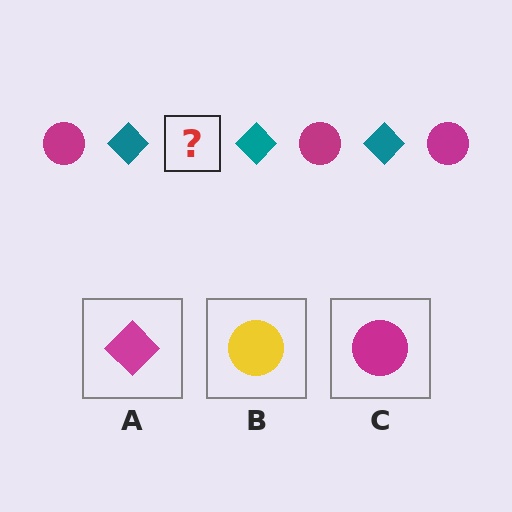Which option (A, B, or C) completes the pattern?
C.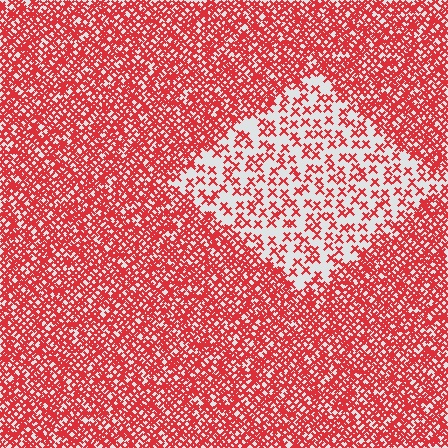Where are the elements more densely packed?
The elements are more densely packed outside the diamond boundary.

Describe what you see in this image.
The image contains small red elements arranged at two different densities. A diamond-shaped region is visible where the elements are less densely packed than the surrounding area.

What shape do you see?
I see a diamond.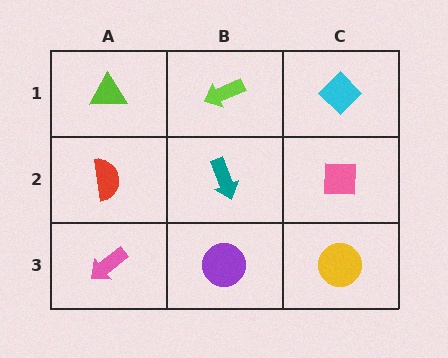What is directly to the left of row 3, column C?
A purple circle.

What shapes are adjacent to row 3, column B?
A teal arrow (row 2, column B), a pink arrow (row 3, column A), a yellow circle (row 3, column C).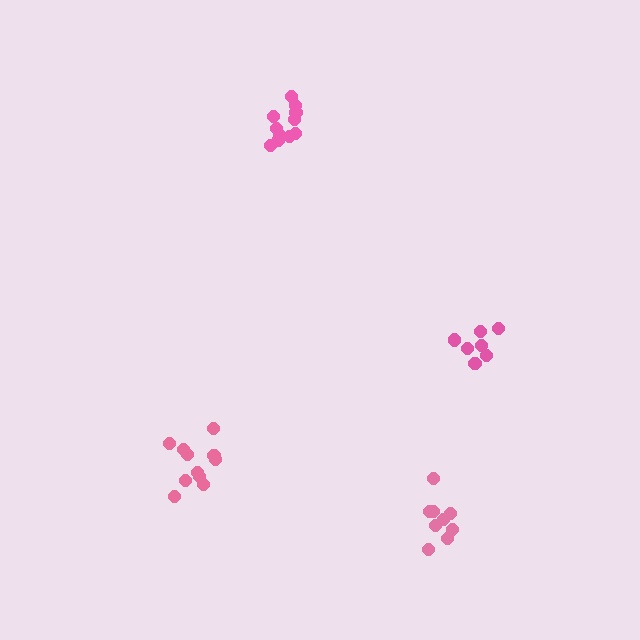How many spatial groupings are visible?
There are 4 spatial groupings.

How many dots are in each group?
Group 1: 11 dots, Group 2: 7 dots, Group 3: 9 dots, Group 4: 11 dots (38 total).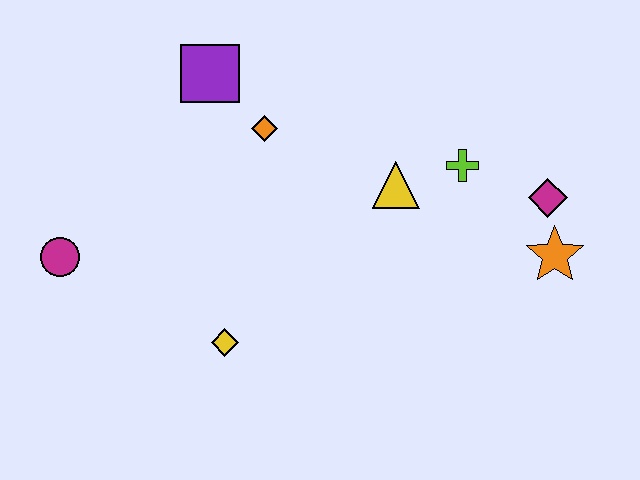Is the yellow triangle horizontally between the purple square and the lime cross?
Yes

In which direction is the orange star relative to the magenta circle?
The orange star is to the right of the magenta circle.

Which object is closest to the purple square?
The orange diamond is closest to the purple square.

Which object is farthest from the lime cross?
The magenta circle is farthest from the lime cross.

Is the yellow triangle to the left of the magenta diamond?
Yes